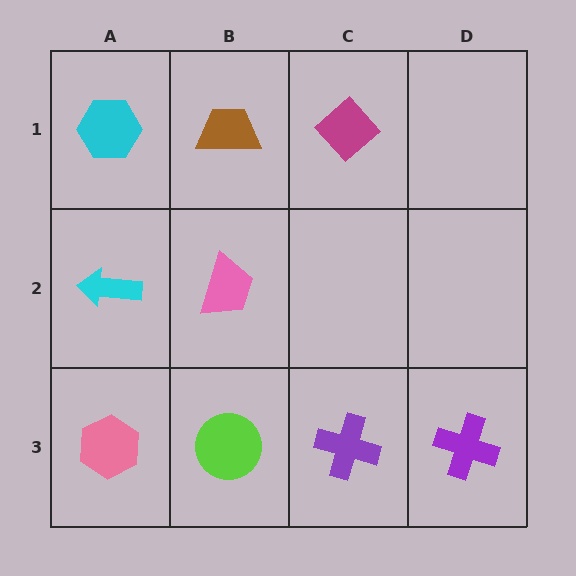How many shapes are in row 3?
4 shapes.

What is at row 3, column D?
A purple cross.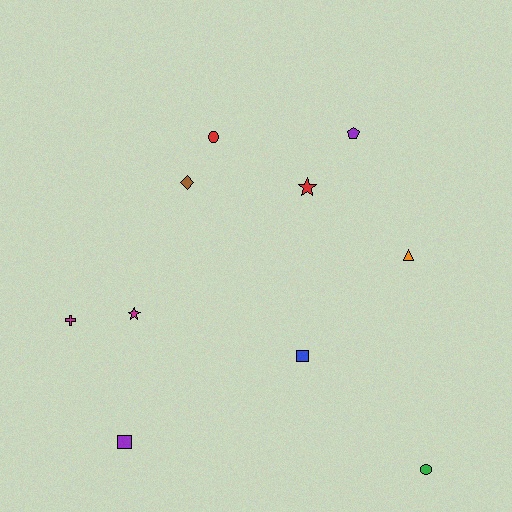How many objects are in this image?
There are 10 objects.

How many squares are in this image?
There are 2 squares.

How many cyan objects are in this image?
There are no cyan objects.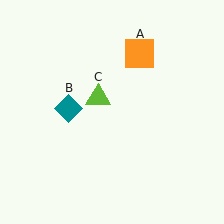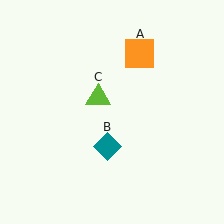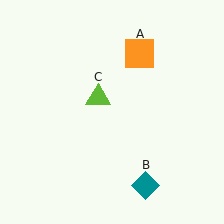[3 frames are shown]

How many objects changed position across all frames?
1 object changed position: teal diamond (object B).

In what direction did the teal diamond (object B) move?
The teal diamond (object B) moved down and to the right.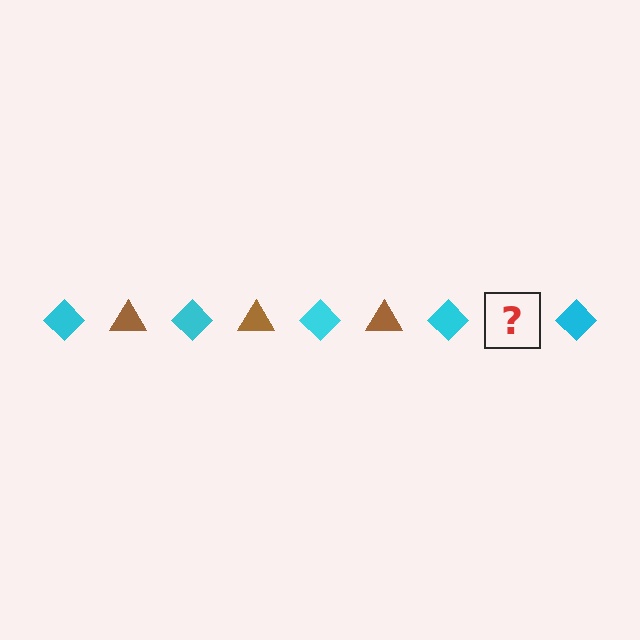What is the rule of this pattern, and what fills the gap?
The rule is that the pattern alternates between cyan diamond and brown triangle. The gap should be filled with a brown triangle.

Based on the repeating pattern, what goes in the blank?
The blank should be a brown triangle.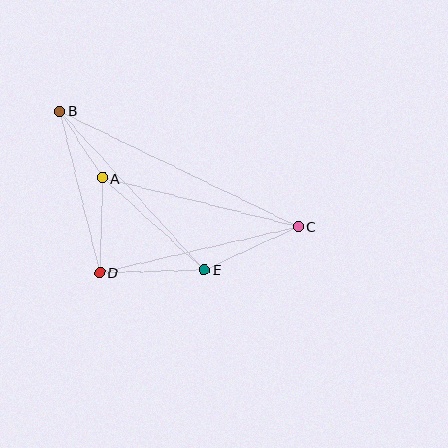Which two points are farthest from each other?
Points B and C are farthest from each other.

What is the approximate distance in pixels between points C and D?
The distance between C and D is approximately 204 pixels.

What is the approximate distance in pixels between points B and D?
The distance between B and D is approximately 166 pixels.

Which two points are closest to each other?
Points A and B are closest to each other.